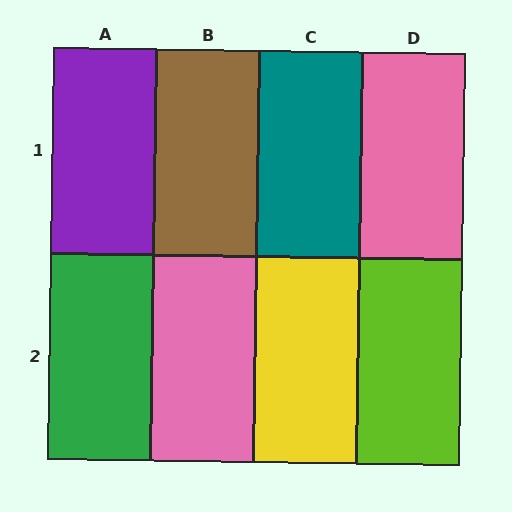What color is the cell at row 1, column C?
Teal.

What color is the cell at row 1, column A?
Purple.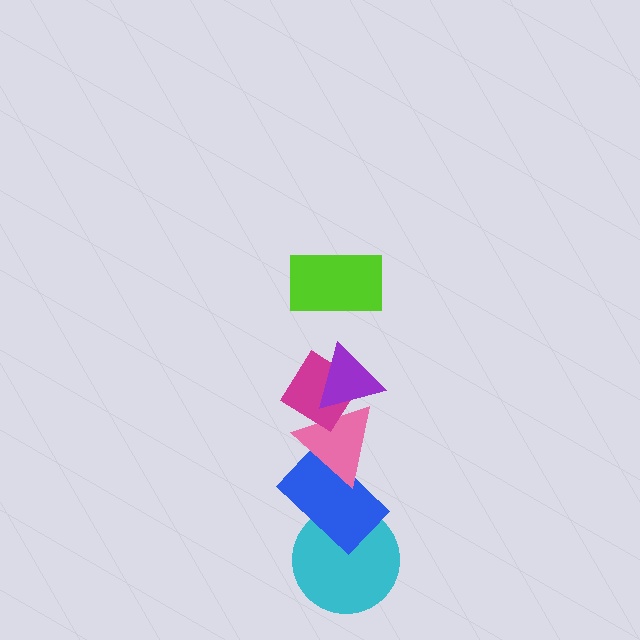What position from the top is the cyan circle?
The cyan circle is 6th from the top.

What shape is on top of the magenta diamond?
The purple triangle is on top of the magenta diamond.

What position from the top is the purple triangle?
The purple triangle is 2nd from the top.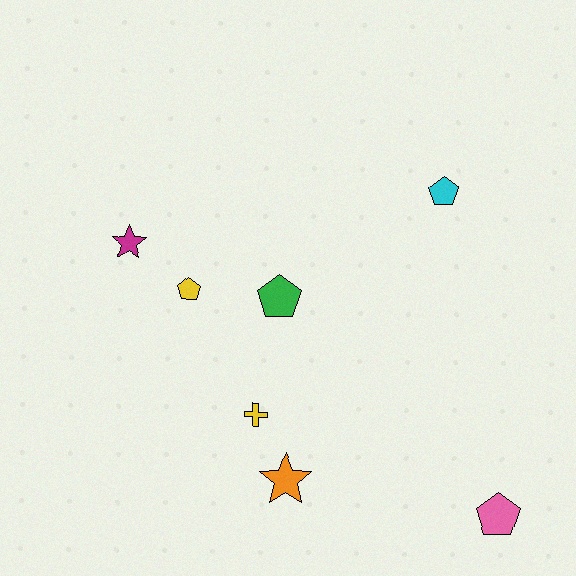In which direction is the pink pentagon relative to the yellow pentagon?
The pink pentagon is to the right of the yellow pentagon.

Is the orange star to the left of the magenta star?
No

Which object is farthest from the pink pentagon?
The magenta star is farthest from the pink pentagon.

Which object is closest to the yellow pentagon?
The magenta star is closest to the yellow pentagon.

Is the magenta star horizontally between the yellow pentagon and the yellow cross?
No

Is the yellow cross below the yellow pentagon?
Yes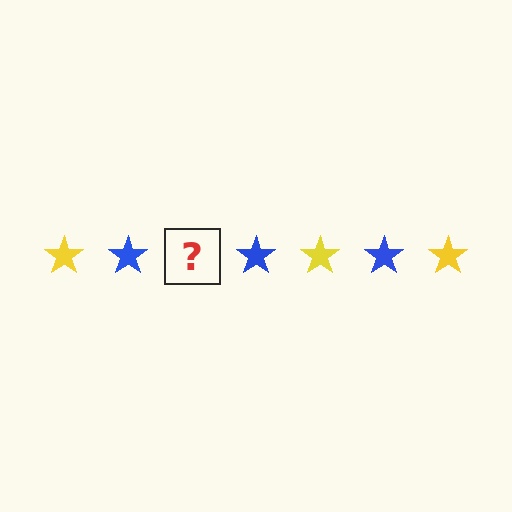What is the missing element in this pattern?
The missing element is a yellow star.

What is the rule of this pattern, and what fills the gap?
The rule is that the pattern cycles through yellow, blue stars. The gap should be filled with a yellow star.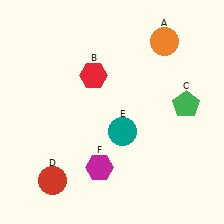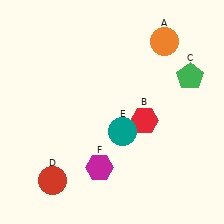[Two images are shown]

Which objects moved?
The objects that moved are: the red hexagon (B), the green pentagon (C).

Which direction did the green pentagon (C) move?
The green pentagon (C) moved up.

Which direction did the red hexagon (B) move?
The red hexagon (B) moved right.